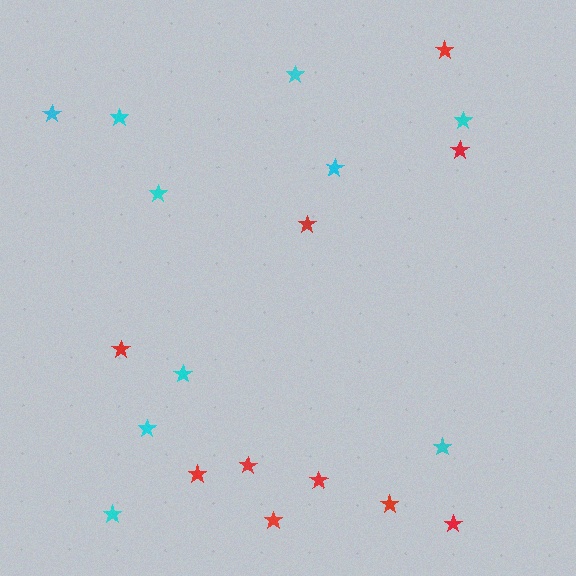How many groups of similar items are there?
There are 2 groups: one group of cyan stars (10) and one group of red stars (10).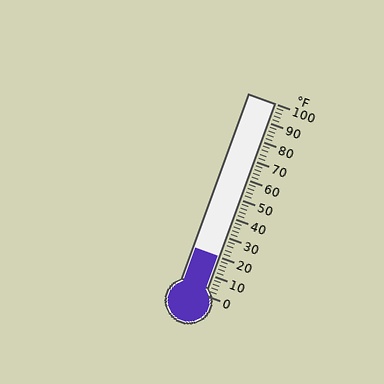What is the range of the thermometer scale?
The thermometer scale ranges from 0°F to 100°F.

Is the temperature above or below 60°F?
The temperature is below 60°F.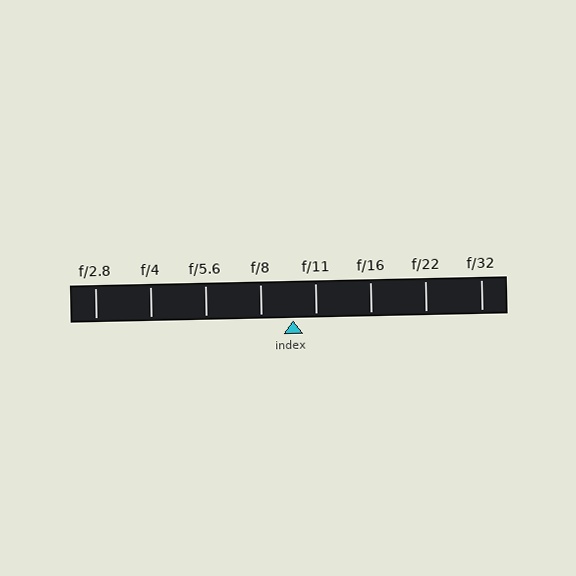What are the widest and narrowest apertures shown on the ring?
The widest aperture shown is f/2.8 and the narrowest is f/32.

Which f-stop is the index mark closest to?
The index mark is closest to f/11.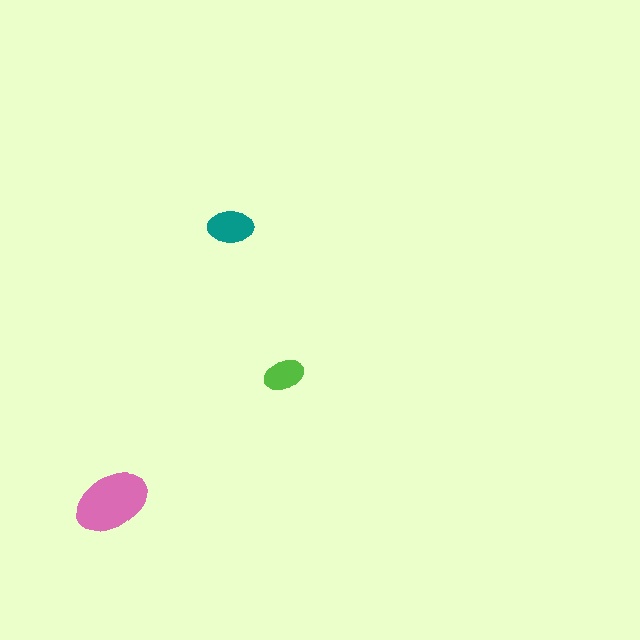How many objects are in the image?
There are 3 objects in the image.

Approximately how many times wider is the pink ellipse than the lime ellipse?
About 2 times wider.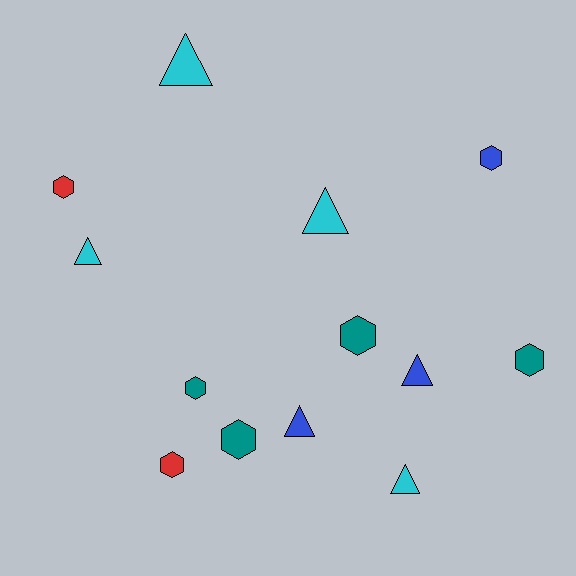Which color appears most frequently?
Cyan, with 4 objects.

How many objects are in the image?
There are 13 objects.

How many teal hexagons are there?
There are 4 teal hexagons.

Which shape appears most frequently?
Hexagon, with 7 objects.